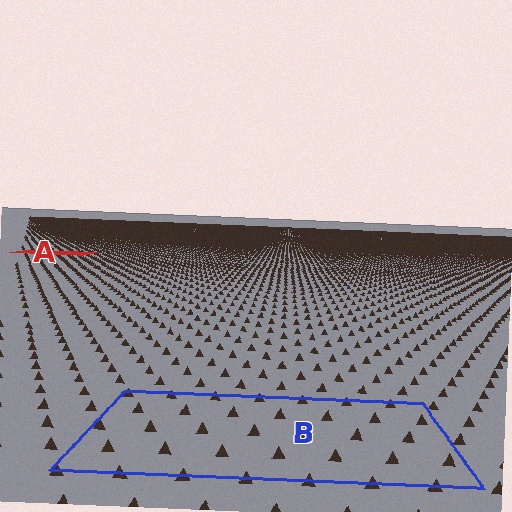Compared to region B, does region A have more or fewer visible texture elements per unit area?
Region A has more texture elements per unit area — they are packed more densely because it is farther away.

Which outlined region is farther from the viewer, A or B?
Region A is farther from the viewer — the texture elements inside it appear smaller and more densely packed.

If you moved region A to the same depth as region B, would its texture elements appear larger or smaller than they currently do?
They would appear larger. At a closer depth, the same texture elements are projected at a bigger on-screen size.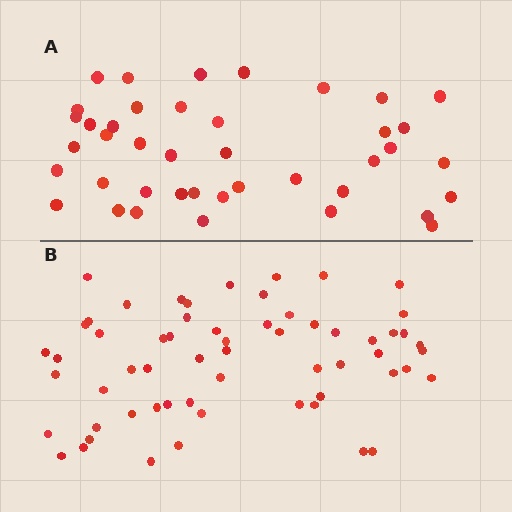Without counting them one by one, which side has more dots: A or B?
Region B (the bottom region) has more dots.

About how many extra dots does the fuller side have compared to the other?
Region B has approximately 20 more dots than region A.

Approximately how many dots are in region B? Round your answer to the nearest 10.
About 60 dots.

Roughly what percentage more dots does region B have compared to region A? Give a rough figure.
About 45% more.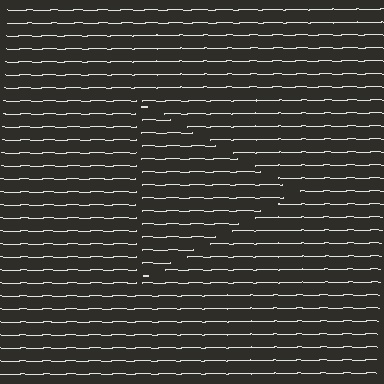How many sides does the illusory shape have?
3 sides — the line-ends trace a triangle.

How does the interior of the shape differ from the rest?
The interior of the shape contains the same grating, shifted by half a period — the contour is defined by the phase discontinuity where line-ends from the inner and outer gratings abut.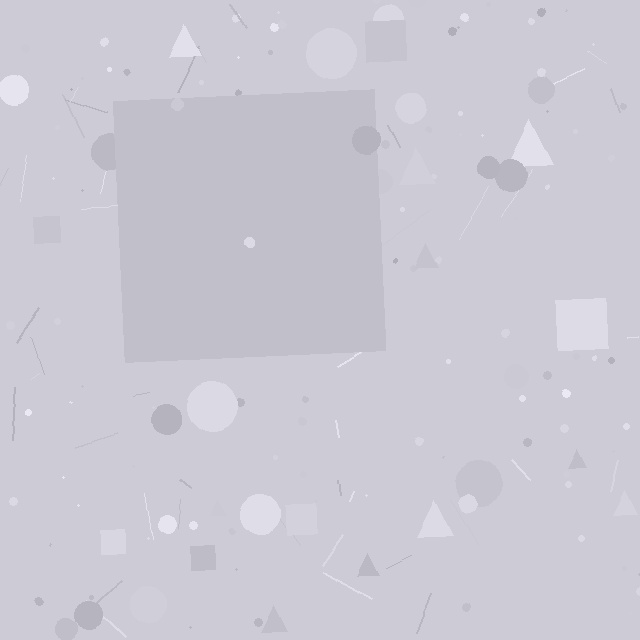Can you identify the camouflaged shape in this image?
The camouflaged shape is a square.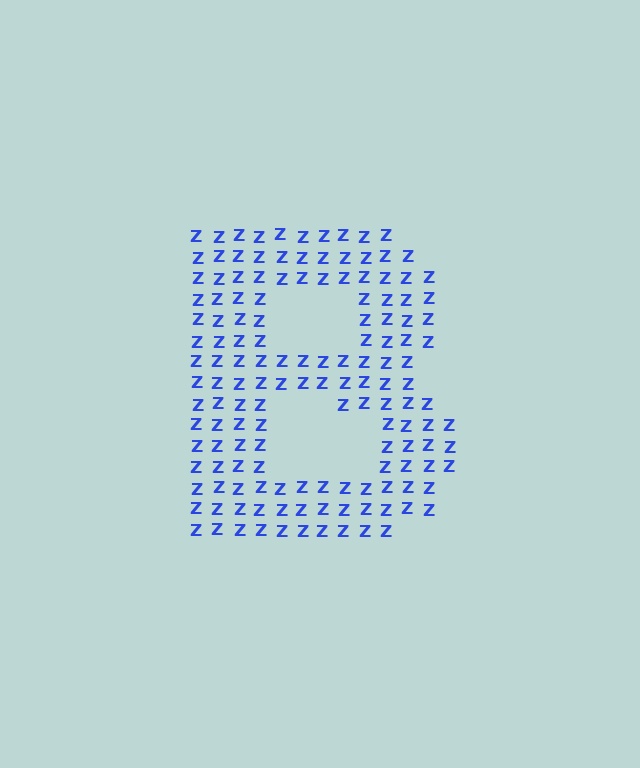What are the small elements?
The small elements are letter Z's.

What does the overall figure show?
The overall figure shows the letter B.